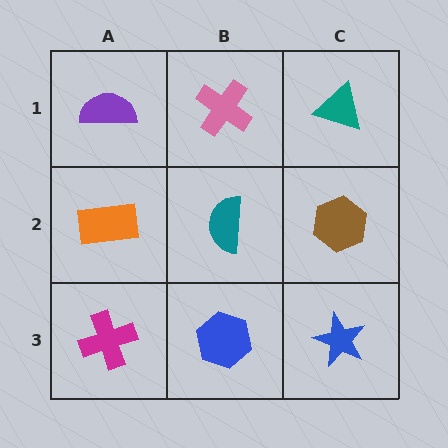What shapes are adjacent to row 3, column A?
An orange rectangle (row 2, column A), a blue hexagon (row 3, column B).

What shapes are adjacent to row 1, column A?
An orange rectangle (row 2, column A), a pink cross (row 1, column B).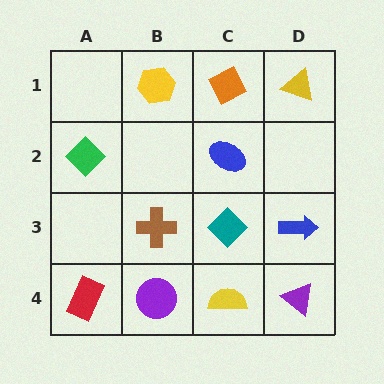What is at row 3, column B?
A brown cross.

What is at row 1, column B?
A yellow hexagon.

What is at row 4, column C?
A yellow semicircle.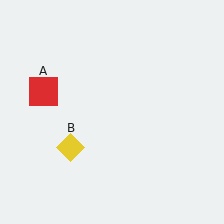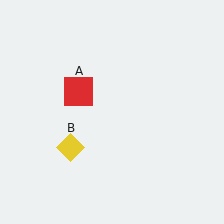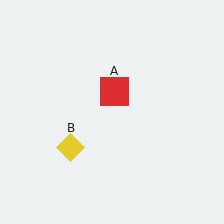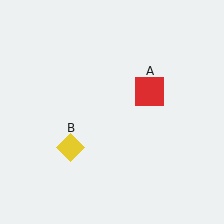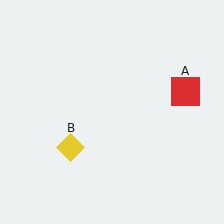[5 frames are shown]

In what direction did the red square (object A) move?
The red square (object A) moved right.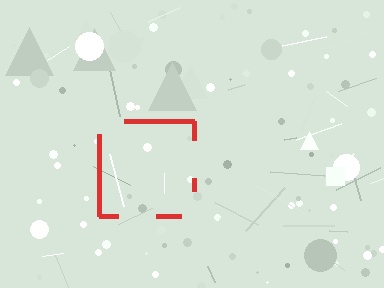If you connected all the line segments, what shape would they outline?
They would outline a square.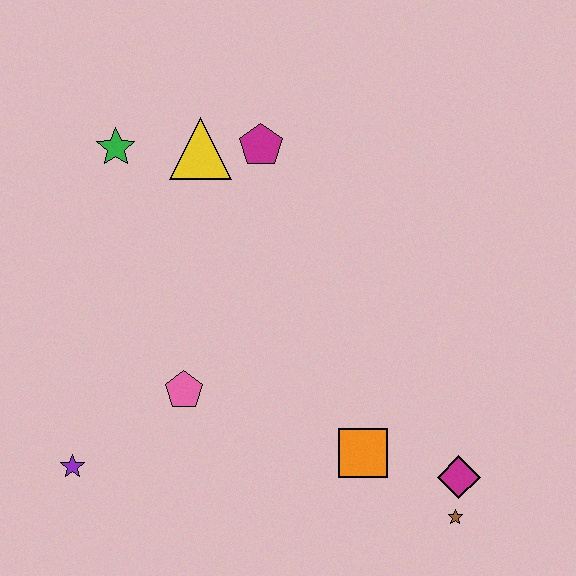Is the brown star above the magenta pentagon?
No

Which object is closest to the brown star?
The magenta diamond is closest to the brown star.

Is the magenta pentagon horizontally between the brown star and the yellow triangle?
Yes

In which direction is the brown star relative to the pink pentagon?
The brown star is to the right of the pink pentagon.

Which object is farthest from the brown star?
The green star is farthest from the brown star.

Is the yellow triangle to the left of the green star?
No